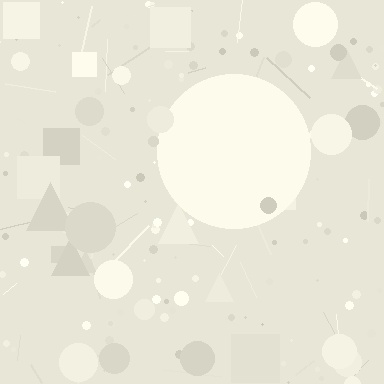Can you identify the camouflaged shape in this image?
The camouflaged shape is a circle.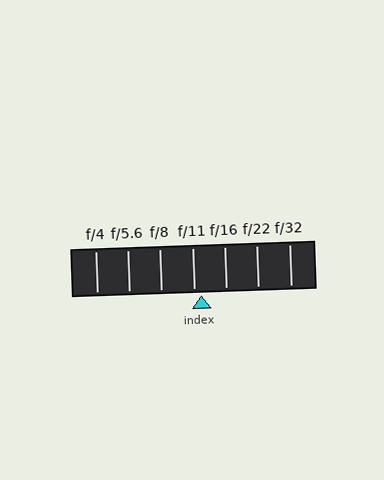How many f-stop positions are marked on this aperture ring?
There are 7 f-stop positions marked.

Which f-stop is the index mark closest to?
The index mark is closest to f/11.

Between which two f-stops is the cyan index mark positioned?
The index mark is between f/11 and f/16.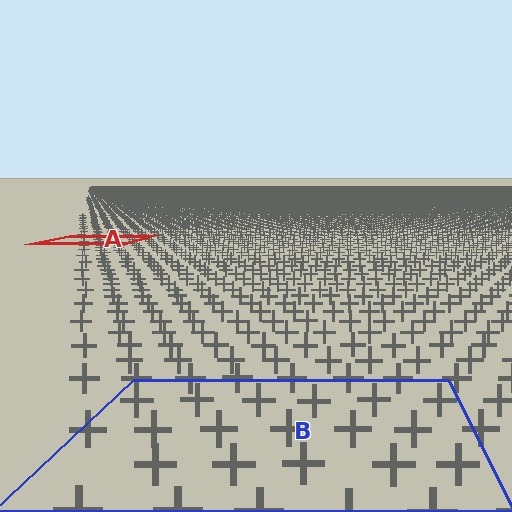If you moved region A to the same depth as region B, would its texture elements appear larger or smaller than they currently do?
They would appear larger. At a closer depth, the same texture elements are projected at a bigger on-screen size.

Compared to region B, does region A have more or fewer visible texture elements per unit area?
Region A has more texture elements per unit area — they are packed more densely because it is farther away.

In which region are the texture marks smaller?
The texture marks are smaller in region A, because it is farther away.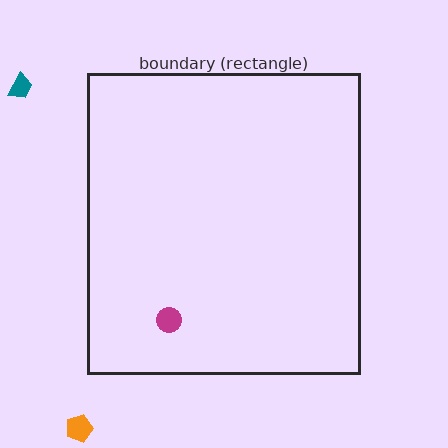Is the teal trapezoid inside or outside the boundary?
Outside.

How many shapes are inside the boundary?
1 inside, 2 outside.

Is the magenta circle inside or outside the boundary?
Inside.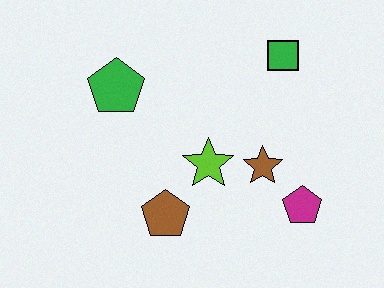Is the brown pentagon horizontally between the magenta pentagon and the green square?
No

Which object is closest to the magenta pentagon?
The brown star is closest to the magenta pentagon.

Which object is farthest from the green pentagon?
The magenta pentagon is farthest from the green pentagon.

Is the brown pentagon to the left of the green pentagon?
No